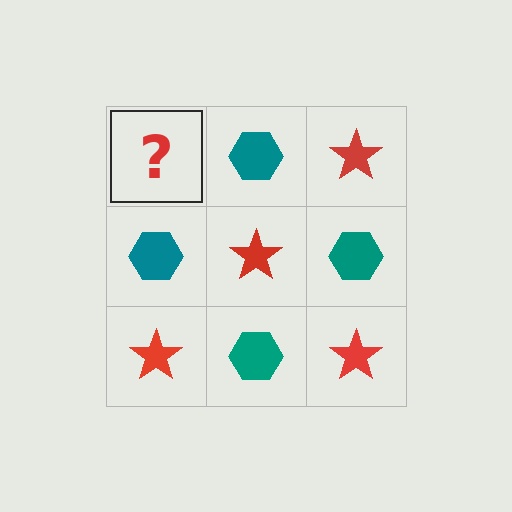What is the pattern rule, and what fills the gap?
The rule is that it alternates red star and teal hexagon in a checkerboard pattern. The gap should be filled with a red star.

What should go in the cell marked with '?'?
The missing cell should contain a red star.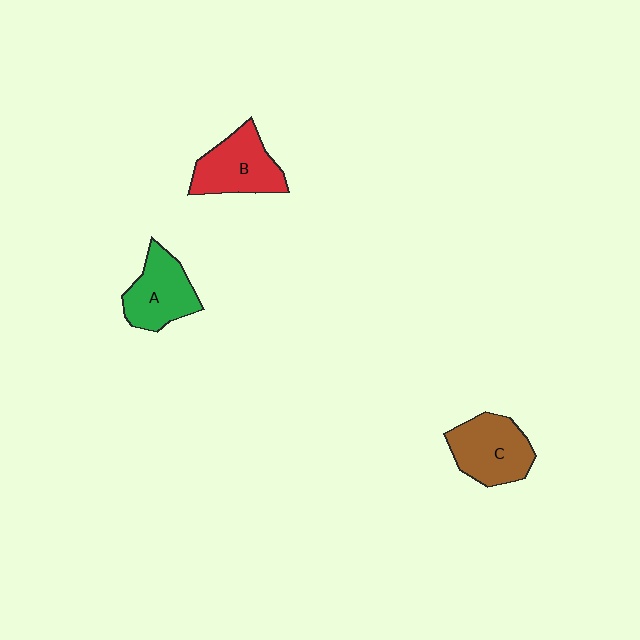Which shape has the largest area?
Shape C (brown).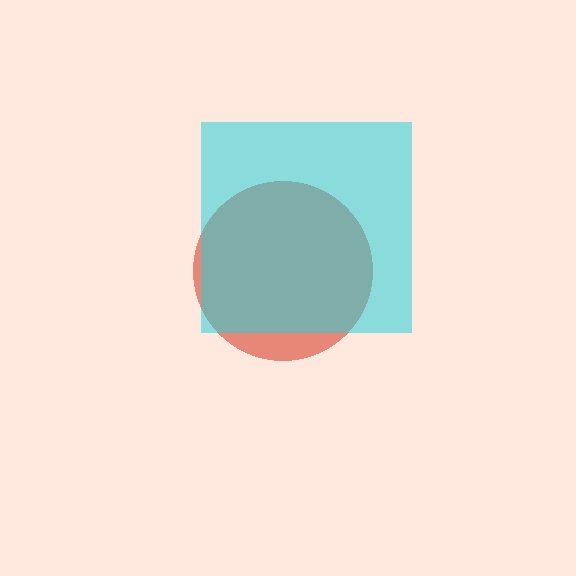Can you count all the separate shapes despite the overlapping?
Yes, there are 2 separate shapes.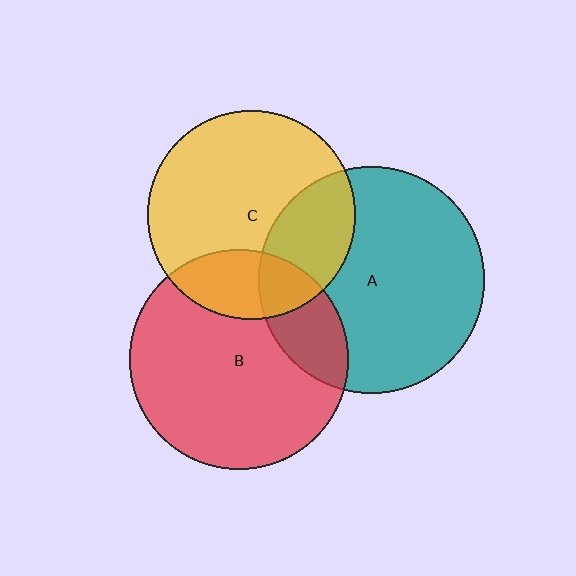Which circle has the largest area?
Circle A (teal).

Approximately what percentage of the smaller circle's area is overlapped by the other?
Approximately 30%.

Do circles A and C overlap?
Yes.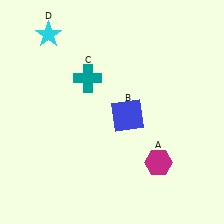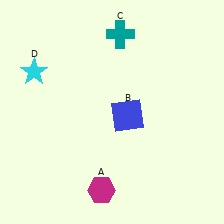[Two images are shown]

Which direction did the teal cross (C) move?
The teal cross (C) moved up.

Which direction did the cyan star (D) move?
The cyan star (D) moved down.